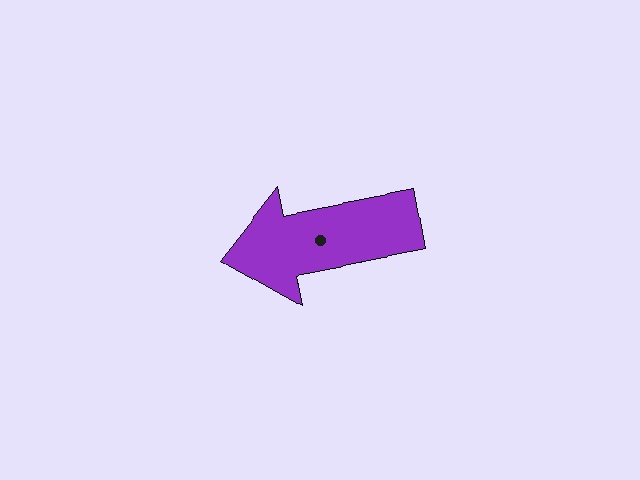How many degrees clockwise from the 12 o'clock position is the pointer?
Approximately 259 degrees.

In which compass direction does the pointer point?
West.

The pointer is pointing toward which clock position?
Roughly 9 o'clock.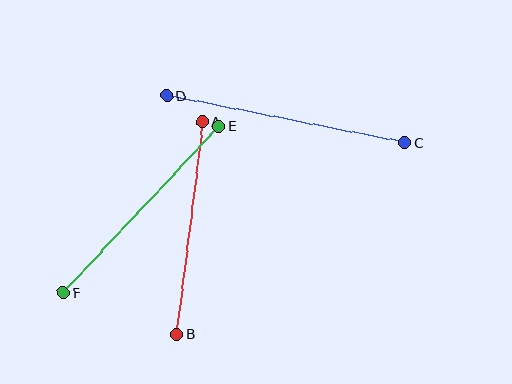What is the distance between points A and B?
The distance is approximately 214 pixels.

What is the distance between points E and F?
The distance is approximately 228 pixels.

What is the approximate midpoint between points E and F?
The midpoint is at approximately (141, 209) pixels.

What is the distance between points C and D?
The distance is approximately 243 pixels.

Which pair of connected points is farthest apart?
Points C and D are farthest apart.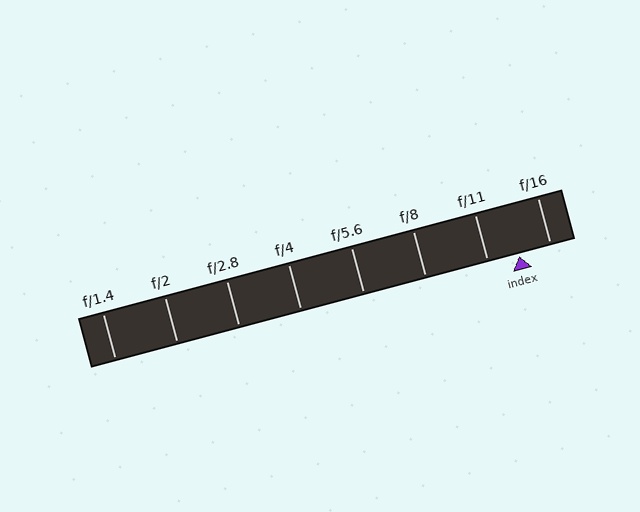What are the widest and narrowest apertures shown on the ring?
The widest aperture shown is f/1.4 and the narrowest is f/16.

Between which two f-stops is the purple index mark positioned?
The index mark is between f/11 and f/16.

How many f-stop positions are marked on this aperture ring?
There are 8 f-stop positions marked.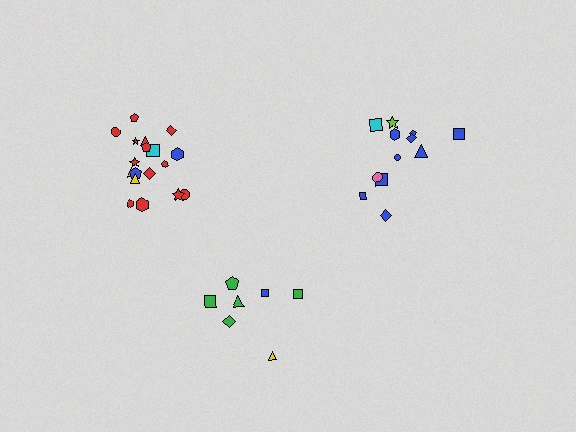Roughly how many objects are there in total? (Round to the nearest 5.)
Roughly 40 objects in total.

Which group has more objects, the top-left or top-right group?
The top-left group.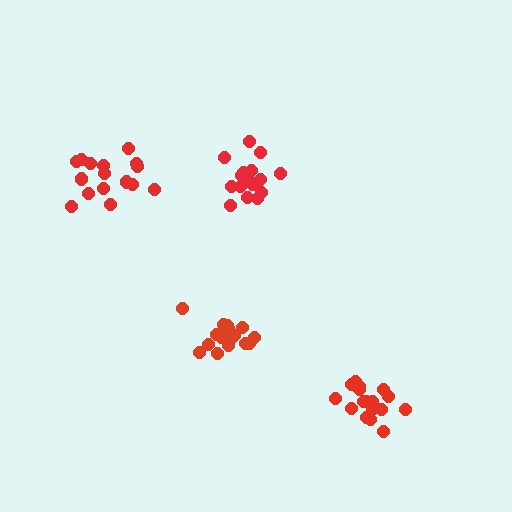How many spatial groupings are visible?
There are 4 spatial groupings.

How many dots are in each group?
Group 1: 17 dots, Group 2: 16 dots, Group 3: 16 dots, Group 4: 17 dots (66 total).